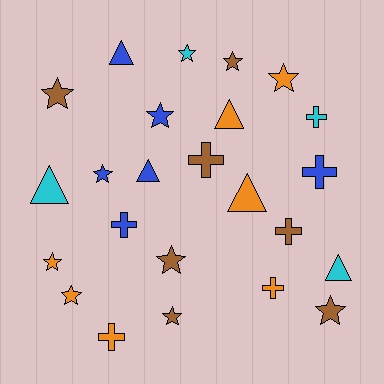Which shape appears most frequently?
Star, with 11 objects.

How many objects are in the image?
There are 24 objects.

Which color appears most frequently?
Brown, with 7 objects.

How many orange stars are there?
There are 3 orange stars.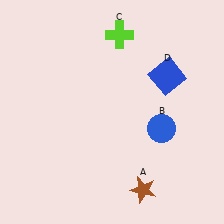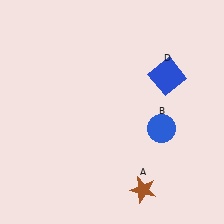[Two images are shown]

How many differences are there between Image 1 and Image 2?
There is 1 difference between the two images.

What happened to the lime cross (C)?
The lime cross (C) was removed in Image 2. It was in the top-right area of Image 1.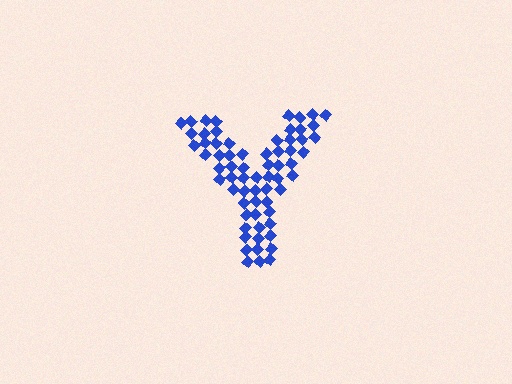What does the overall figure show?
The overall figure shows the letter Y.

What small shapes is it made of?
It is made of small diamonds.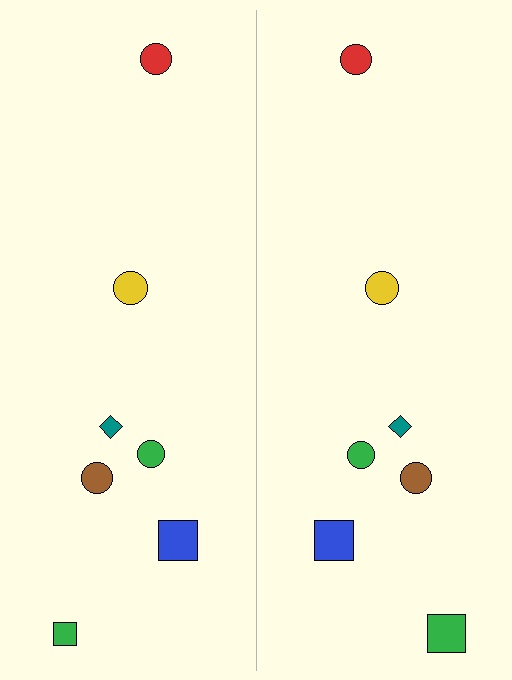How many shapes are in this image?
There are 14 shapes in this image.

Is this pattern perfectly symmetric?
No, the pattern is not perfectly symmetric. The green square on the right side has a different size than its mirror counterpart.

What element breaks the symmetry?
The green square on the right side has a different size than its mirror counterpart.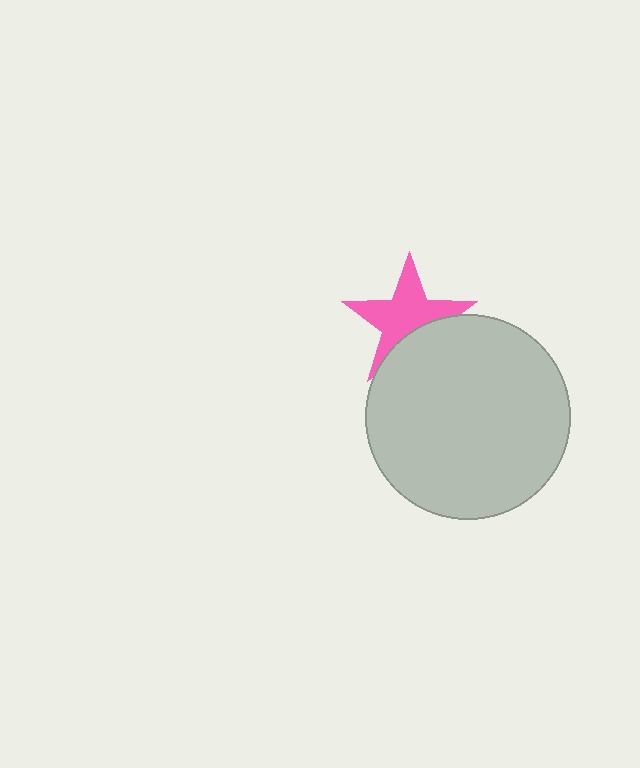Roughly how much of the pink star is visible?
Most of it is visible (roughly 67%).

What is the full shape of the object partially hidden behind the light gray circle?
The partially hidden object is a pink star.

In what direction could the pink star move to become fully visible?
The pink star could move up. That would shift it out from behind the light gray circle entirely.